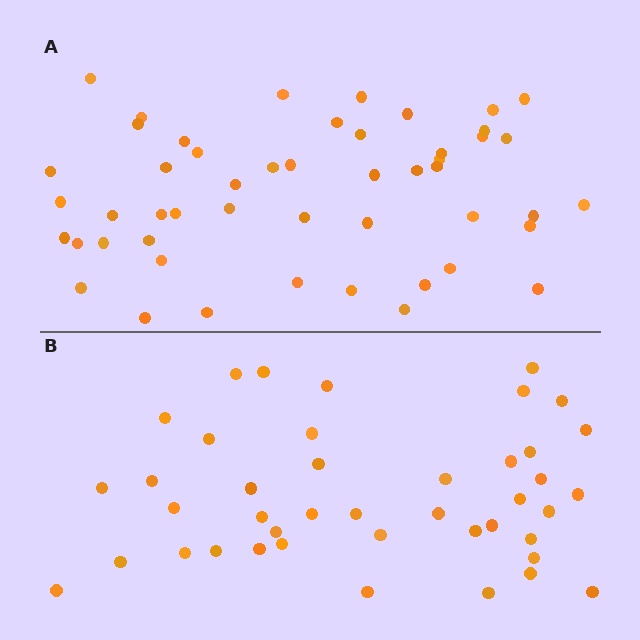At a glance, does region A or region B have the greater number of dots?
Region A (the top region) has more dots.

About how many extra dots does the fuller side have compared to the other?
Region A has roughly 8 or so more dots than region B.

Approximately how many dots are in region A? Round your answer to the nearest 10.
About 50 dots.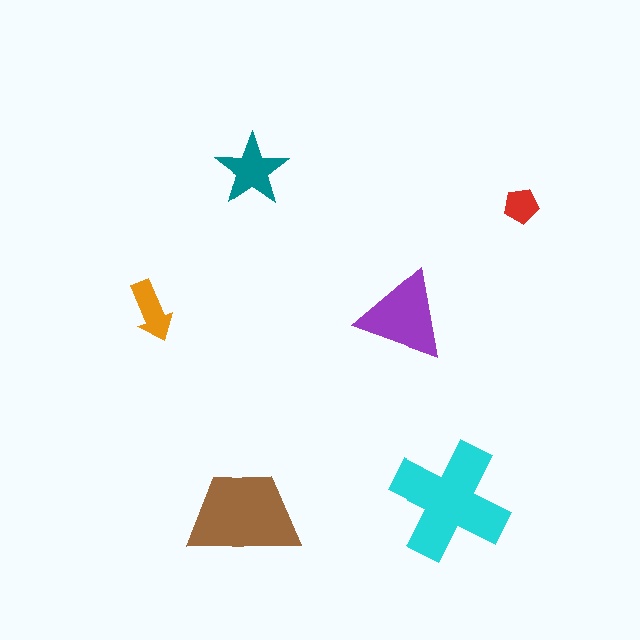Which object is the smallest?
The red pentagon.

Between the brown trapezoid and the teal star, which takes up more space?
The brown trapezoid.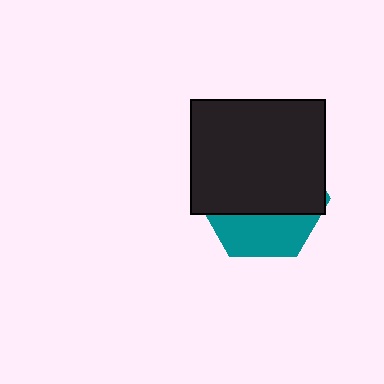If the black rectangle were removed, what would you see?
You would see the complete teal hexagon.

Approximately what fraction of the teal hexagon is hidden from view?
Roughly 67% of the teal hexagon is hidden behind the black rectangle.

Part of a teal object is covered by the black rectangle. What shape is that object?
It is a hexagon.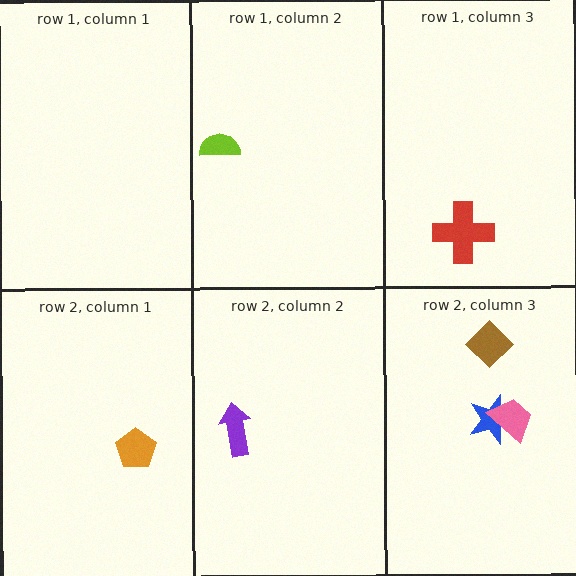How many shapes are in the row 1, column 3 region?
1.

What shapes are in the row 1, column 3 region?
The red cross.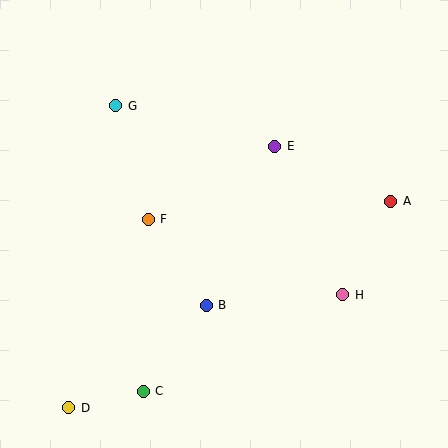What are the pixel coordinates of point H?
Point H is at (343, 295).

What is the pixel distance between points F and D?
The distance between F and D is 205 pixels.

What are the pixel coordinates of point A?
Point A is at (391, 201).